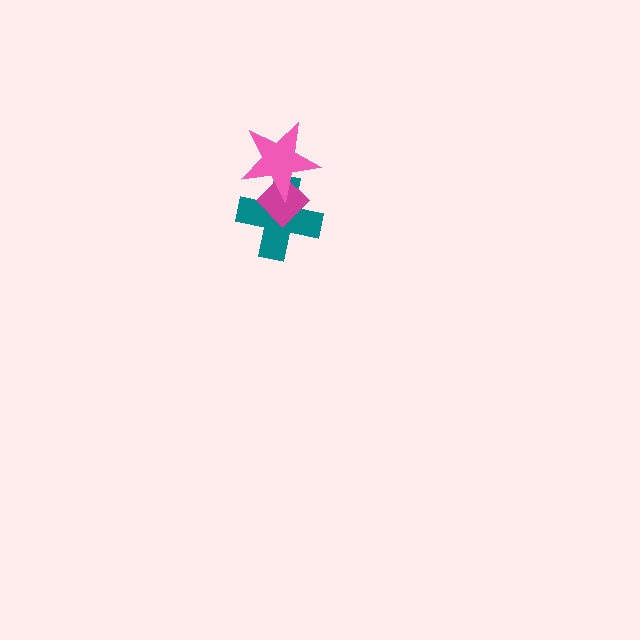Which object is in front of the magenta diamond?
The pink star is in front of the magenta diamond.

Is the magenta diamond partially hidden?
Yes, it is partially covered by another shape.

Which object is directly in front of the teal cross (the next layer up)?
The magenta diamond is directly in front of the teal cross.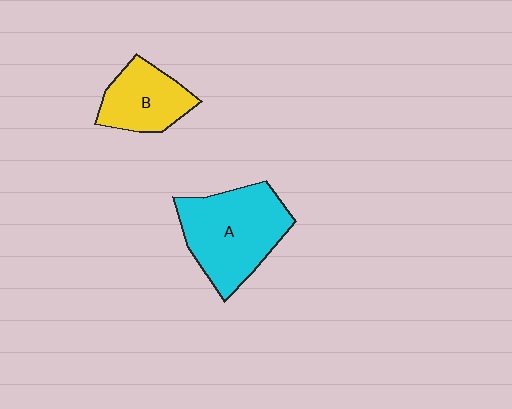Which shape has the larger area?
Shape A (cyan).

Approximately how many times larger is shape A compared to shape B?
Approximately 1.7 times.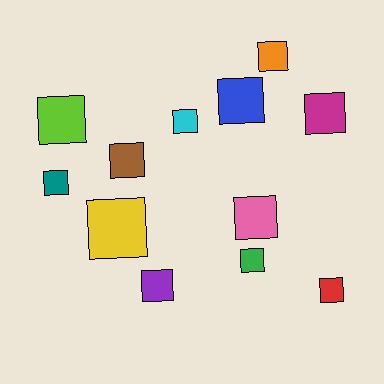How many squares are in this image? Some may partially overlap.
There are 12 squares.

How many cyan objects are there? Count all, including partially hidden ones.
There is 1 cyan object.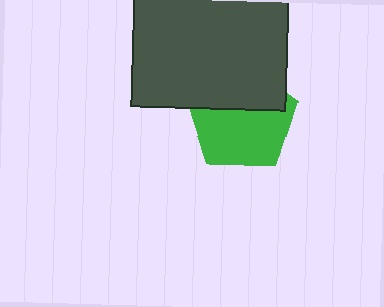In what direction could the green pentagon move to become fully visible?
The green pentagon could move down. That would shift it out from behind the dark gray square entirely.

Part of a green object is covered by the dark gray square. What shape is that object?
It is a pentagon.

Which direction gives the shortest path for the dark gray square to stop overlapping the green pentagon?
Moving up gives the shortest separation.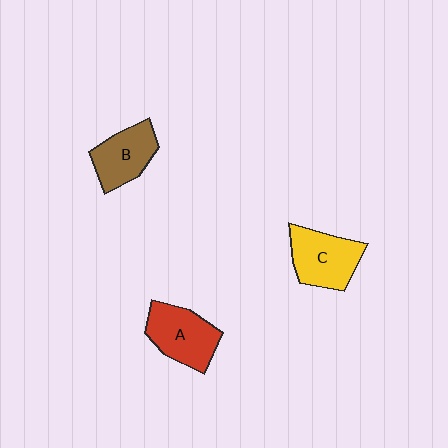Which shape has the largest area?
Shape C (yellow).